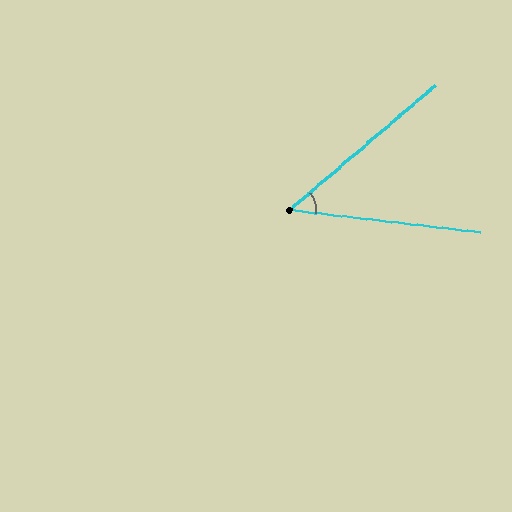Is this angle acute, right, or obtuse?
It is acute.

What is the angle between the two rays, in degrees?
Approximately 47 degrees.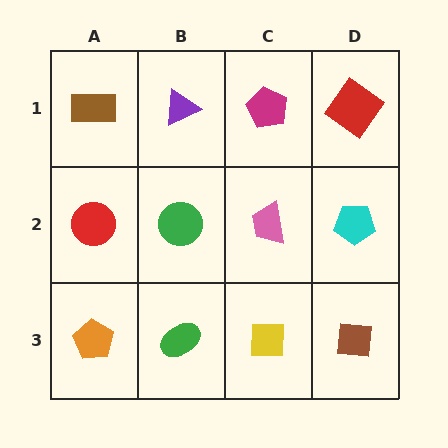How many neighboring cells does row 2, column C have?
4.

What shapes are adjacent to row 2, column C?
A magenta pentagon (row 1, column C), a yellow square (row 3, column C), a green circle (row 2, column B), a cyan pentagon (row 2, column D).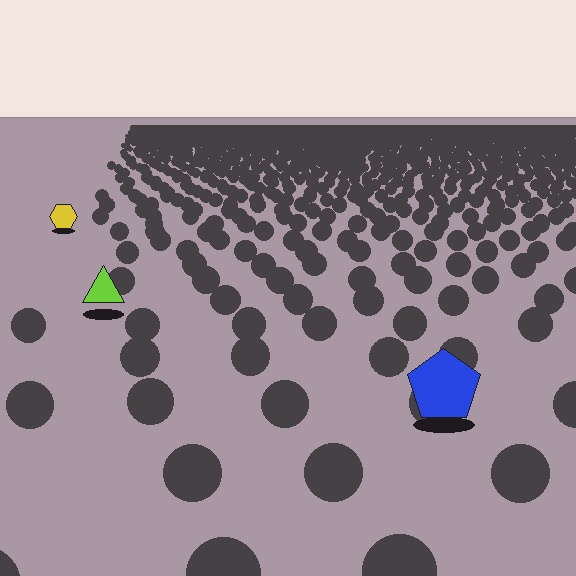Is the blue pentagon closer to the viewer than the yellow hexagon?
Yes. The blue pentagon is closer — you can tell from the texture gradient: the ground texture is coarser near it.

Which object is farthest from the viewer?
The yellow hexagon is farthest from the viewer. It appears smaller and the ground texture around it is denser.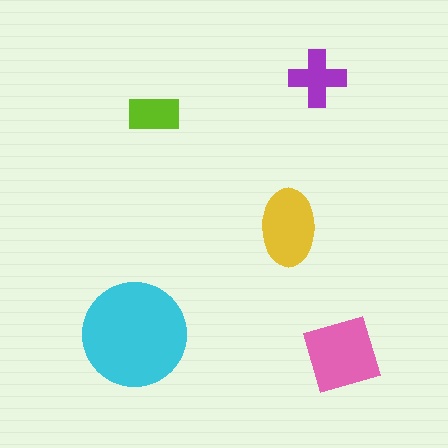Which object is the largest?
The cyan circle.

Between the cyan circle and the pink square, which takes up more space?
The cyan circle.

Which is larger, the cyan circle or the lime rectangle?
The cyan circle.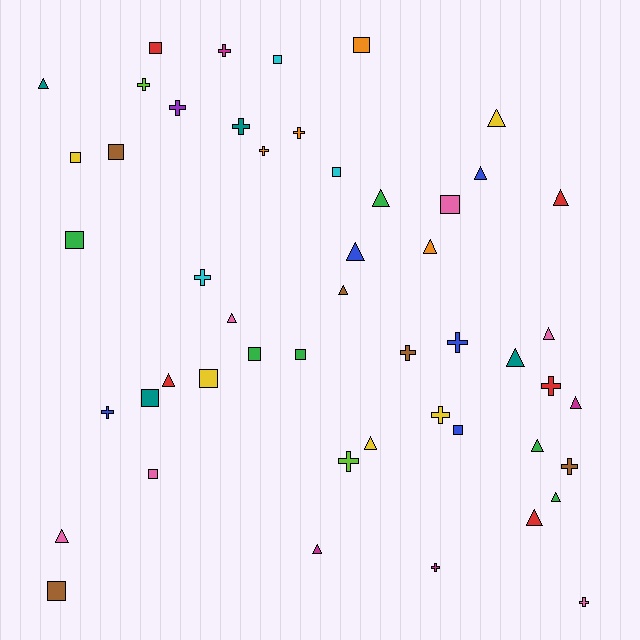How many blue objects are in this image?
There are 5 blue objects.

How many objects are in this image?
There are 50 objects.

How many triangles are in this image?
There are 19 triangles.